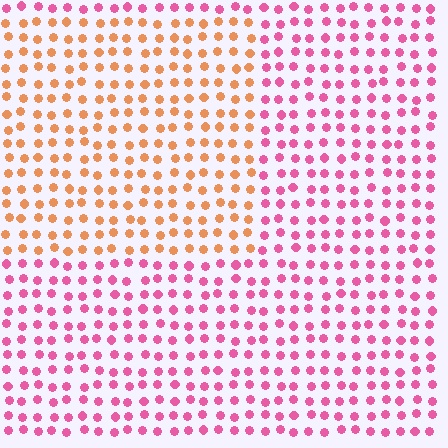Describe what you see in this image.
The image is filled with small pink elements in a uniform arrangement. A rectangle-shaped region is visible where the elements are tinted to a slightly different hue, forming a subtle color boundary.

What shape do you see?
I see a rectangle.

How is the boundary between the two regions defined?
The boundary is defined purely by a slight shift in hue (about 54 degrees). Spacing, size, and orientation are identical on both sides.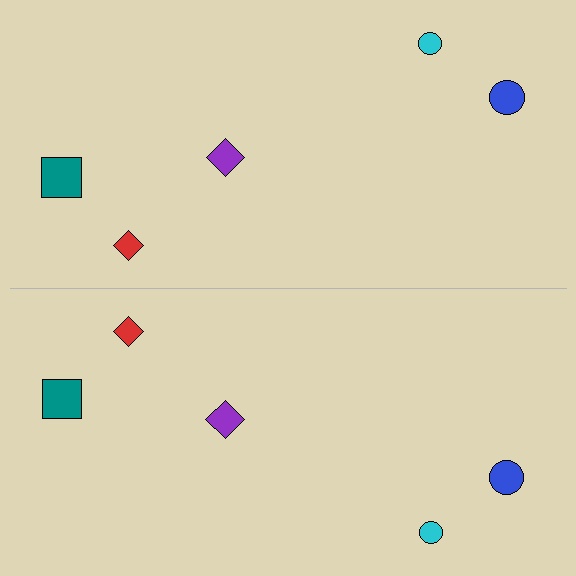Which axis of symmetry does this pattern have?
The pattern has a horizontal axis of symmetry running through the center of the image.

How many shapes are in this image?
There are 10 shapes in this image.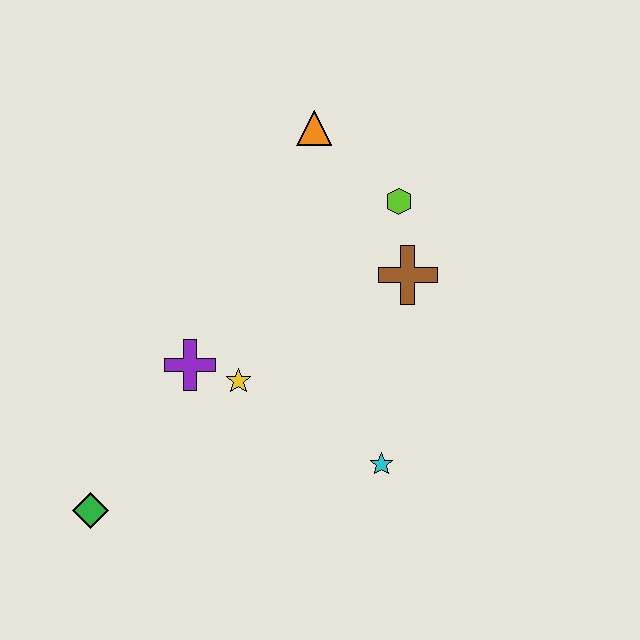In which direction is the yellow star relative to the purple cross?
The yellow star is to the right of the purple cross.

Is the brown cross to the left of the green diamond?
No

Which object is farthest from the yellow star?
The orange triangle is farthest from the yellow star.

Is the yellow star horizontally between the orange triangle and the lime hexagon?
No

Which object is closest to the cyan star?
The yellow star is closest to the cyan star.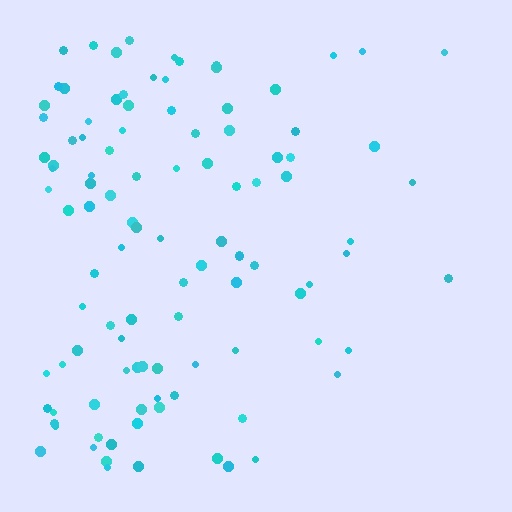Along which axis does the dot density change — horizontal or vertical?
Horizontal.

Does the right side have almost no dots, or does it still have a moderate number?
Still a moderate number, just noticeably fewer than the left.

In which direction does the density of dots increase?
From right to left, with the left side densest.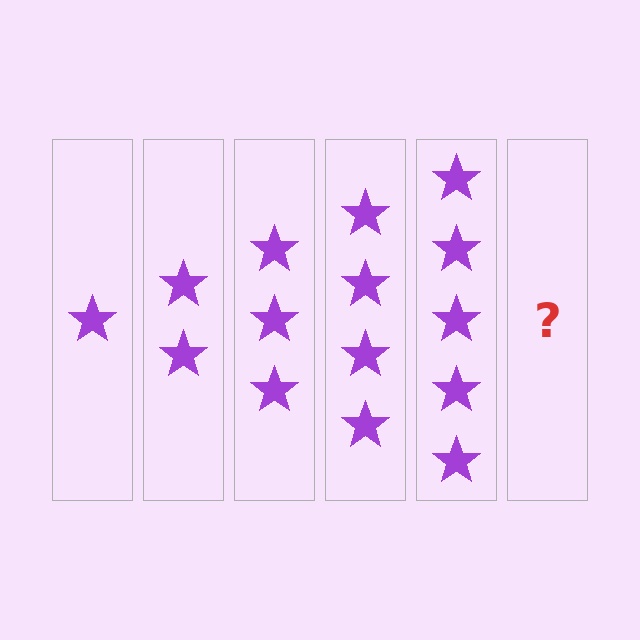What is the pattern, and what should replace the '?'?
The pattern is that each step adds one more star. The '?' should be 6 stars.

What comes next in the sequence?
The next element should be 6 stars.